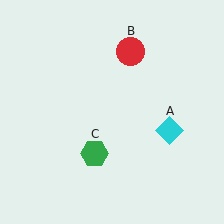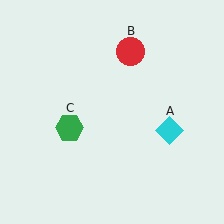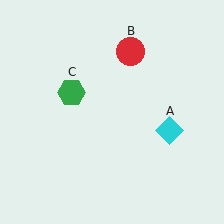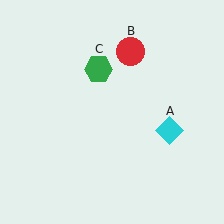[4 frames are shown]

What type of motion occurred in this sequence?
The green hexagon (object C) rotated clockwise around the center of the scene.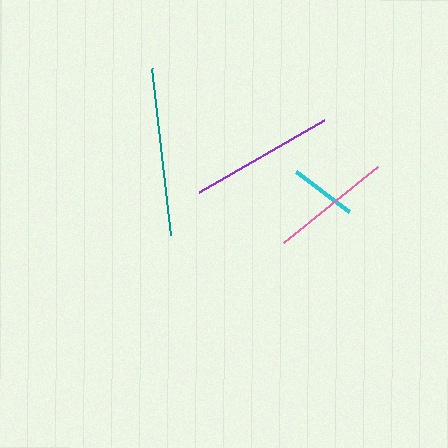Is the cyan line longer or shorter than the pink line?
The pink line is longer than the cyan line.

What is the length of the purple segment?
The purple segment is approximately 144 pixels long.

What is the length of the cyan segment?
The cyan segment is approximately 66 pixels long.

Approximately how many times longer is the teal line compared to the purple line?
The teal line is approximately 1.2 times the length of the purple line.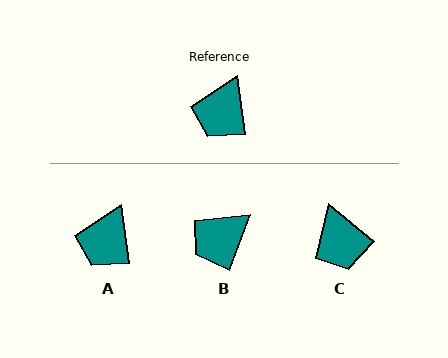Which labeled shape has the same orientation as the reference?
A.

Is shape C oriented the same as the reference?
No, it is off by about 43 degrees.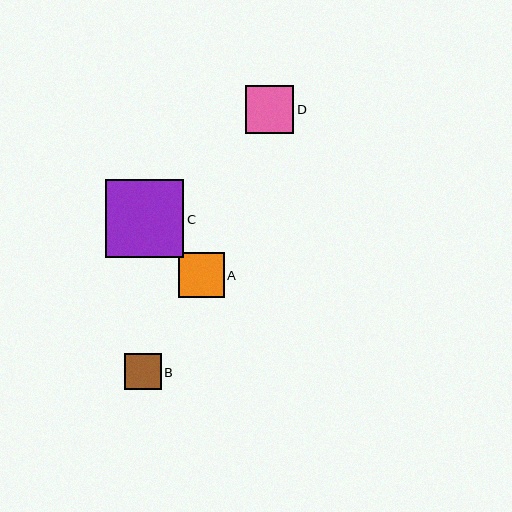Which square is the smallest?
Square B is the smallest with a size of approximately 36 pixels.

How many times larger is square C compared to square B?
Square C is approximately 2.1 times the size of square B.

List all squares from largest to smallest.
From largest to smallest: C, D, A, B.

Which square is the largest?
Square C is the largest with a size of approximately 78 pixels.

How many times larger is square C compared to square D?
Square C is approximately 1.6 times the size of square D.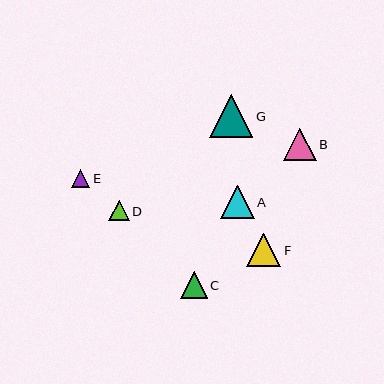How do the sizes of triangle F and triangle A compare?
Triangle F and triangle A are approximately the same size.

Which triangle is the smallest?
Triangle E is the smallest with a size of approximately 18 pixels.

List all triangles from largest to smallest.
From largest to smallest: G, F, A, B, C, D, E.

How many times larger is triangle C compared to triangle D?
Triangle C is approximately 1.3 times the size of triangle D.